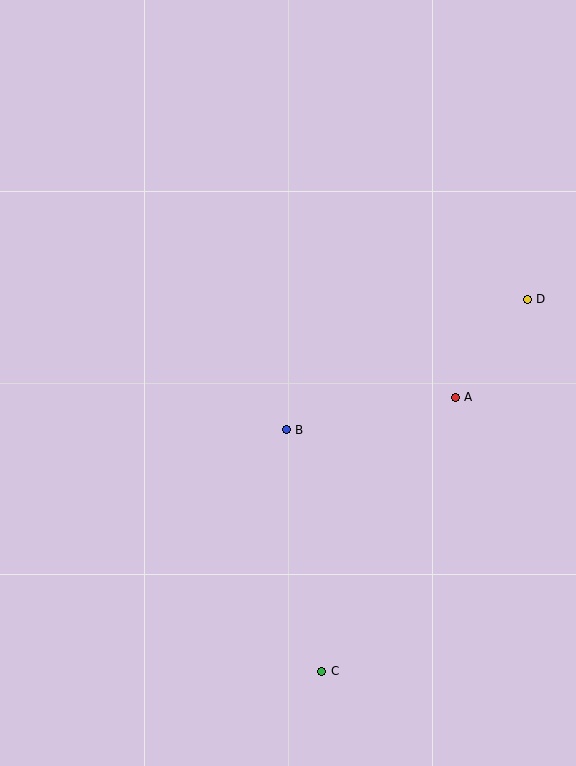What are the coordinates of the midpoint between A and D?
The midpoint between A and D is at (491, 348).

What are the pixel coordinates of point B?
Point B is at (286, 430).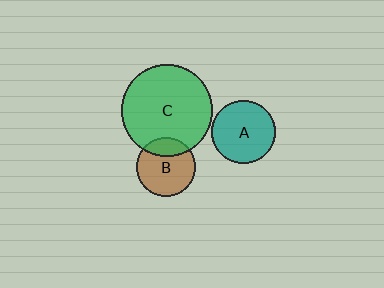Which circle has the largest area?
Circle C (green).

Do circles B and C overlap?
Yes.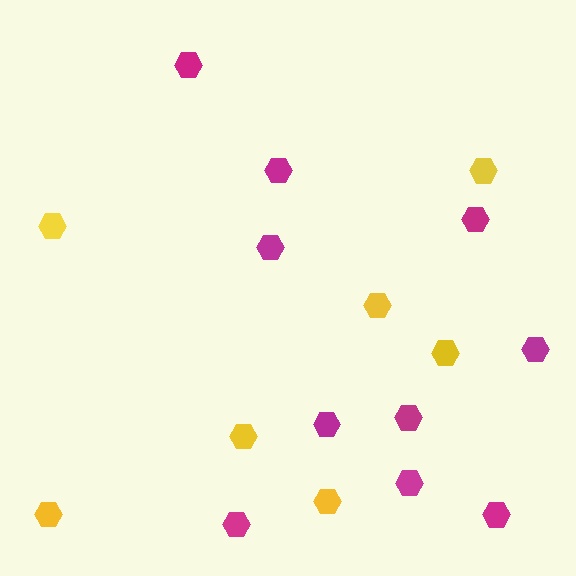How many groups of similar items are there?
There are 2 groups: one group of magenta hexagons (10) and one group of yellow hexagons (7).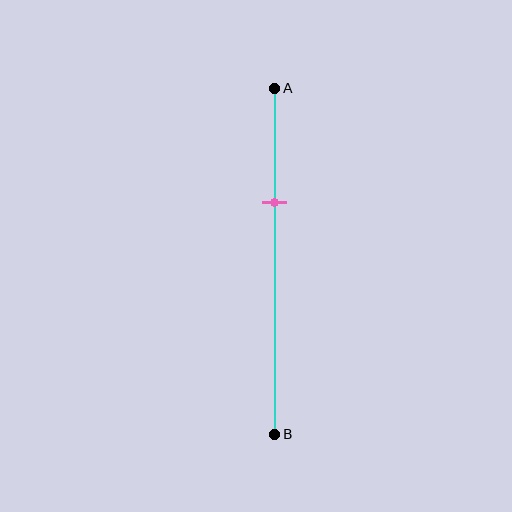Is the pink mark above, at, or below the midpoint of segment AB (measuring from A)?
The pink mark is above the midpoint of segment AB.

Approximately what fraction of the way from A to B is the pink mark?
The pink mark is approximately 35% of the way from A to B.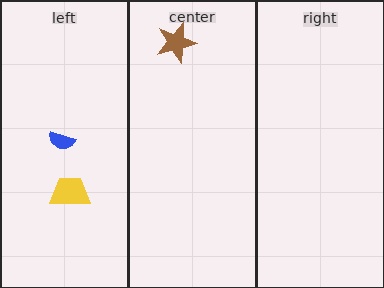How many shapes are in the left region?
2.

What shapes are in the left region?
The blue semicircle, the yellow trapezoid.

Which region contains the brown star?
The center region.